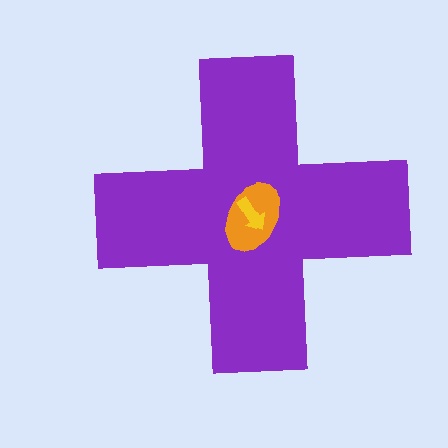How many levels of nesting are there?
3.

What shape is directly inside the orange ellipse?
The yellow arrow.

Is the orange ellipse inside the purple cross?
Yes.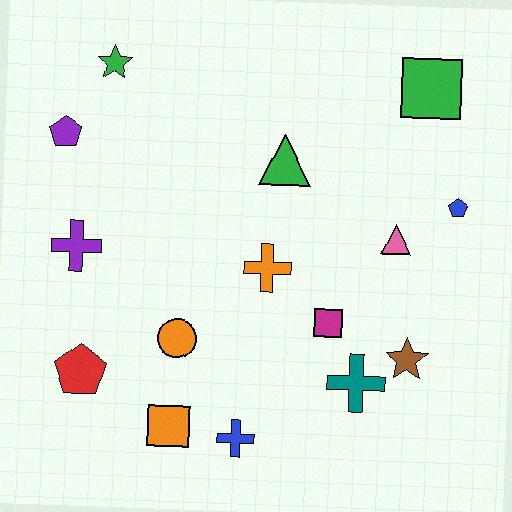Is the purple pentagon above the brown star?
Yes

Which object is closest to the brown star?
The teal cross is closest to the brown star.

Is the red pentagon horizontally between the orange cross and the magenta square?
No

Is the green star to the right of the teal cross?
No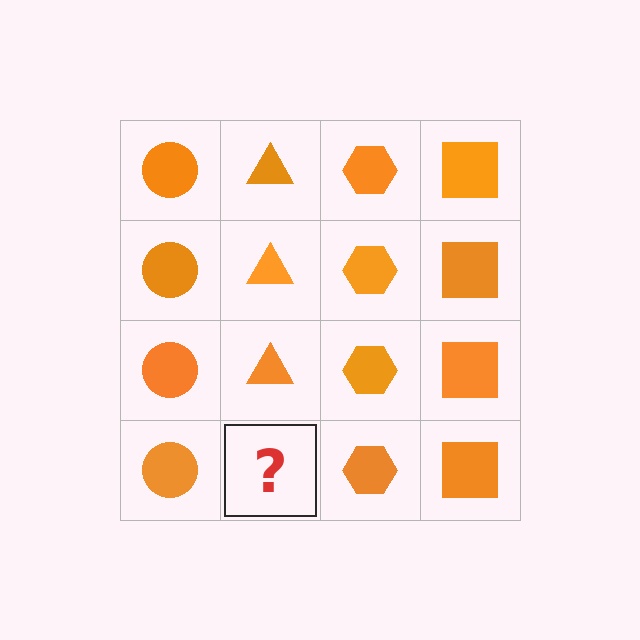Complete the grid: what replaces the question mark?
The question mark should be replaced with an orange triangle.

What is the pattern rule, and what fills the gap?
The rule is that each column has a consistent shape. The gap should be filled with an orange triangle.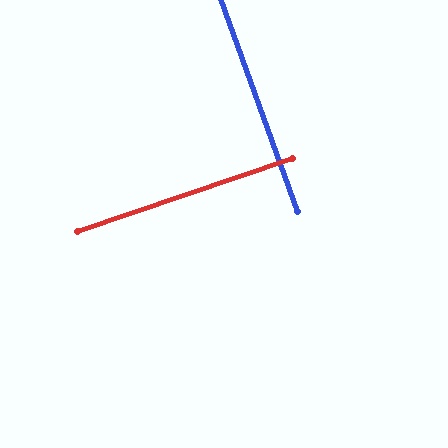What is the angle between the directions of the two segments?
Approximately 89 degrees.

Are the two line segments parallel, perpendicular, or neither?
Perpendicular — they meet at approximately 89°.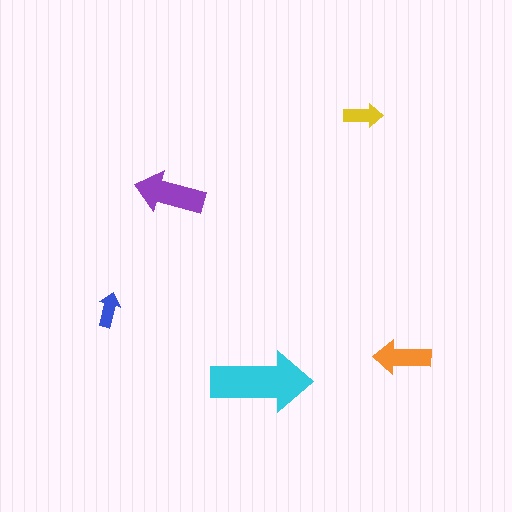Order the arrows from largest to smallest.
the cyan one, the purple one, the orange one, the yellow one, the blue one.